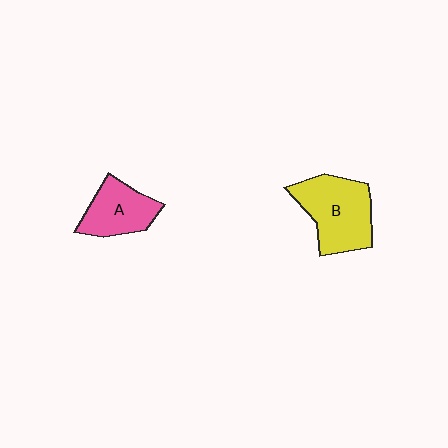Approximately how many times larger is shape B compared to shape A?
Approximately 1.4 times.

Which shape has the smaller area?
Shape A (pink).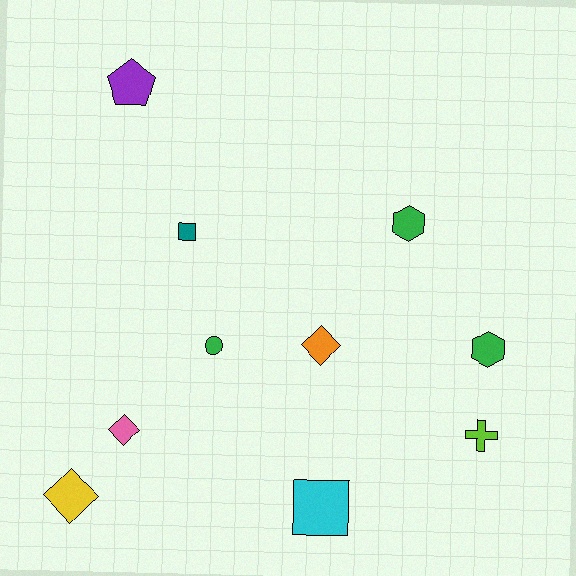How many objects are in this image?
There are 10 objects.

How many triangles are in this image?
There are no triangles.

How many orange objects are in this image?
There is 1 orange object.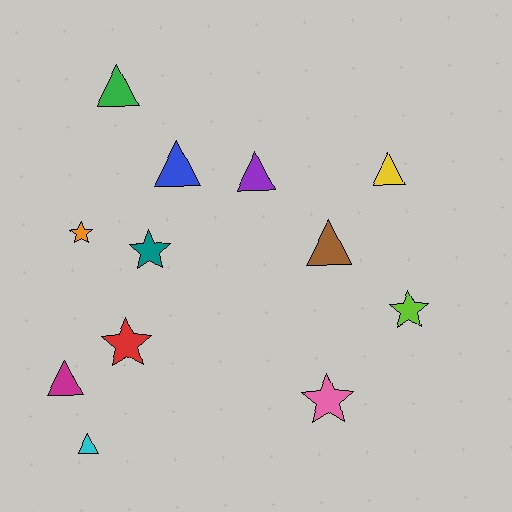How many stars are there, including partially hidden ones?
There are 5 stars.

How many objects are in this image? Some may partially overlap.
There are 12 objects.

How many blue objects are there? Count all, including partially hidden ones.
There is 1 blue object.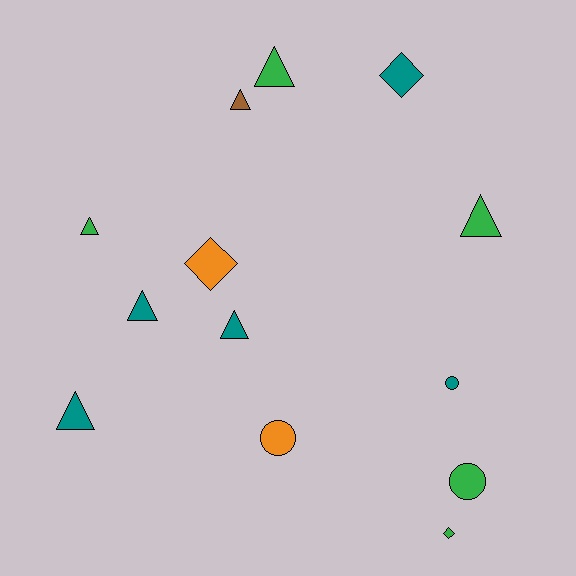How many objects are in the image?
There are 13 objects.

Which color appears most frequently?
Teal, with 5 objects.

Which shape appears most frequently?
Triangle, with 7 objects.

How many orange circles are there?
There is 1 orange circle.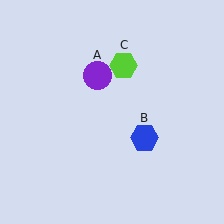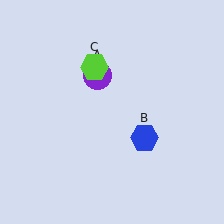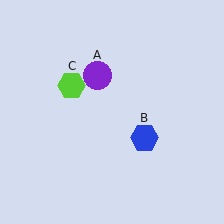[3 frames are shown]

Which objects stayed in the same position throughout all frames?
Purple circle (object A) and blue hexagon (object B) remained stationary.